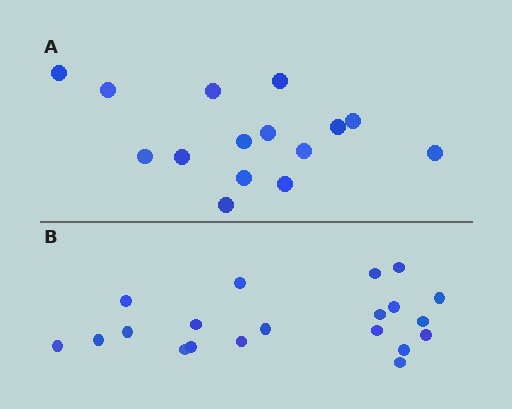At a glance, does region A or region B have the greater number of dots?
Region B (the bottom region) has more dots.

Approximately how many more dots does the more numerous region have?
Region B has about 5 more dots than region A.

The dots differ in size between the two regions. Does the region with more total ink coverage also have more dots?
No. Region A has more total ink coverage because its dots are larger, but region B actually contains more individual dots. Total area can be misleading — the number of items is what matters here.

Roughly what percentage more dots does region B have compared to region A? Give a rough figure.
About 35% more.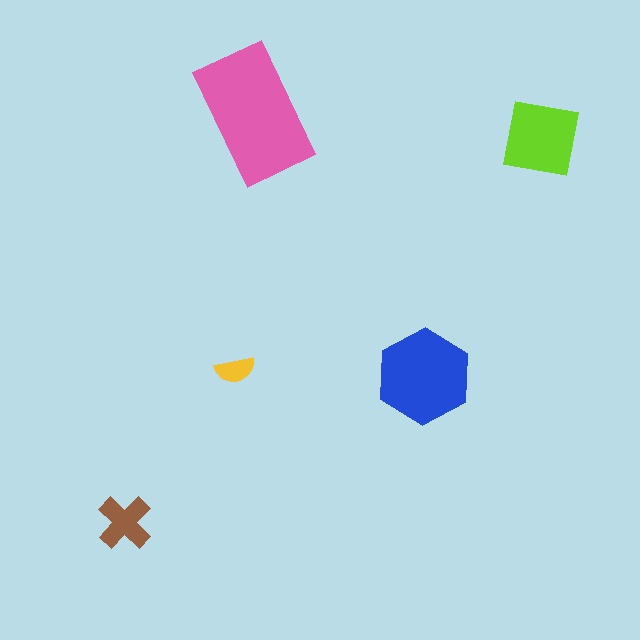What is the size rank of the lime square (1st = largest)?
3rd.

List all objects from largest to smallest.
The pink rectangle, the blue hexagon, the lime square, the brown cross, the yellow semicircle.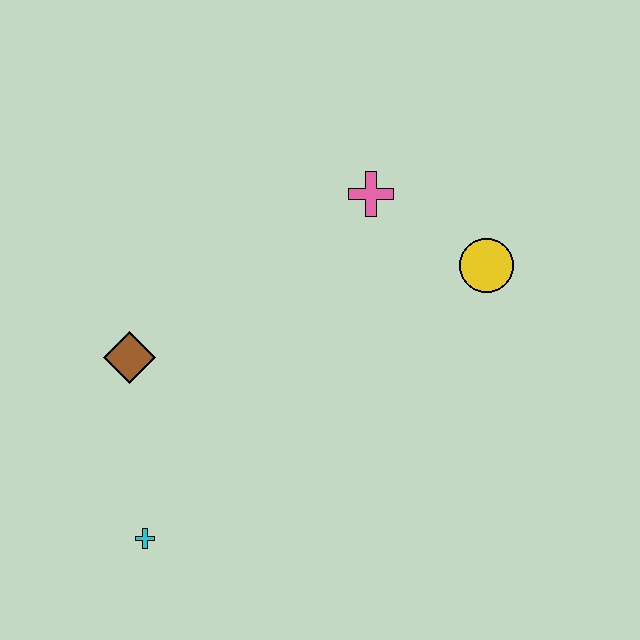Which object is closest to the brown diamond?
The cyan cross is closest to the brown diamond.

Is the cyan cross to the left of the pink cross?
Yes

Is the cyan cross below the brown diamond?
Yes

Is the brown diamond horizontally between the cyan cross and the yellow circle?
No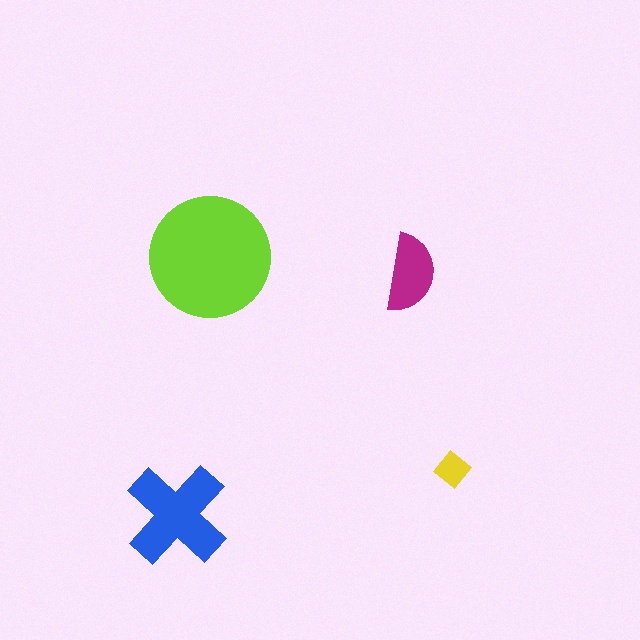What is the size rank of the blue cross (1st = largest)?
2nd.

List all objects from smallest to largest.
The yellow diamond, the magenta semicircle, the blue cross, the lime circle.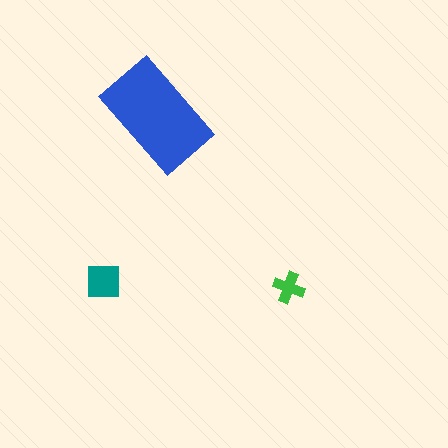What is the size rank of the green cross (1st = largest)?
3rd.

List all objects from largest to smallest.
The blue rectangle, the teal square, the green cross.